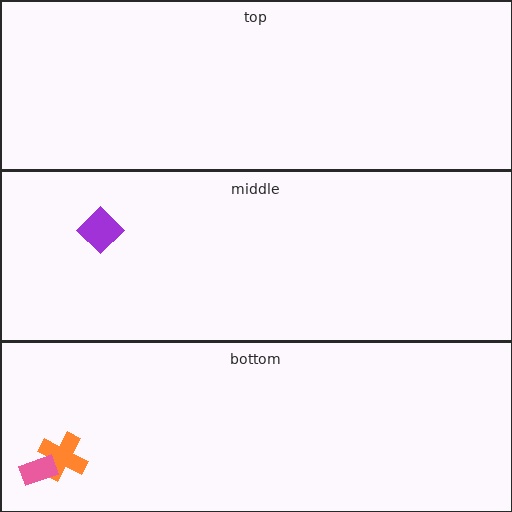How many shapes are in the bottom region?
2.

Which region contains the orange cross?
The bottom region.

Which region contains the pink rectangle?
The bottom region.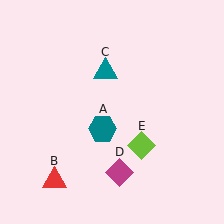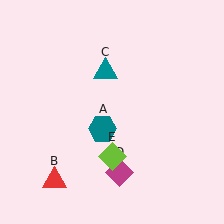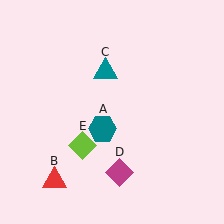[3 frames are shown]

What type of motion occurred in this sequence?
The lime diamond (object E) rotated clockwise around the center of the scene.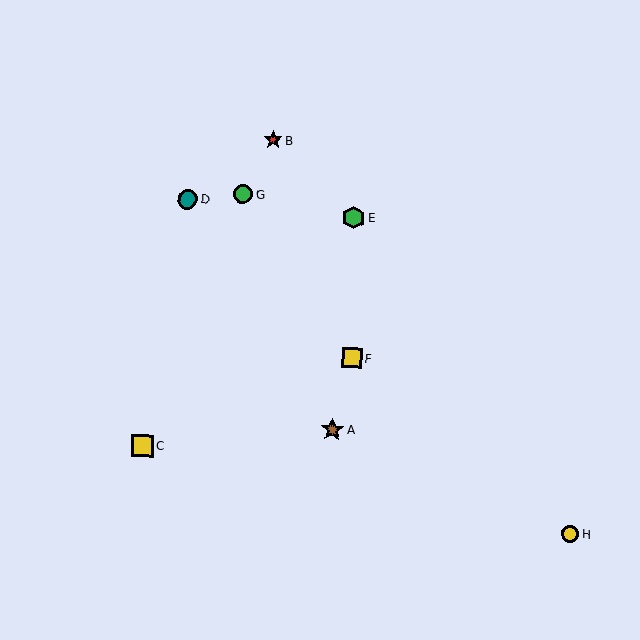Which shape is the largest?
The brown star (labeled A) is the largest.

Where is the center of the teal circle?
The center of the teal circle is at (188, 199).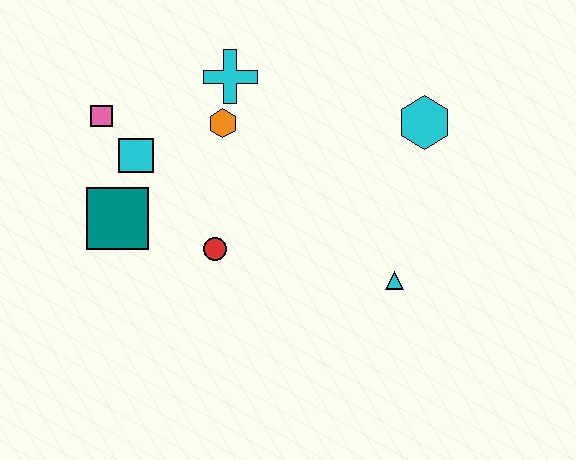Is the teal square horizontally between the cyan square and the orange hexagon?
No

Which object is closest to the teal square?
The cyan square is closest to the teal square.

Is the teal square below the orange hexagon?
Yes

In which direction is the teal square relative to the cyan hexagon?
The teal square is to the left of the cyan hexagon.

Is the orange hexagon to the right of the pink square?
Yes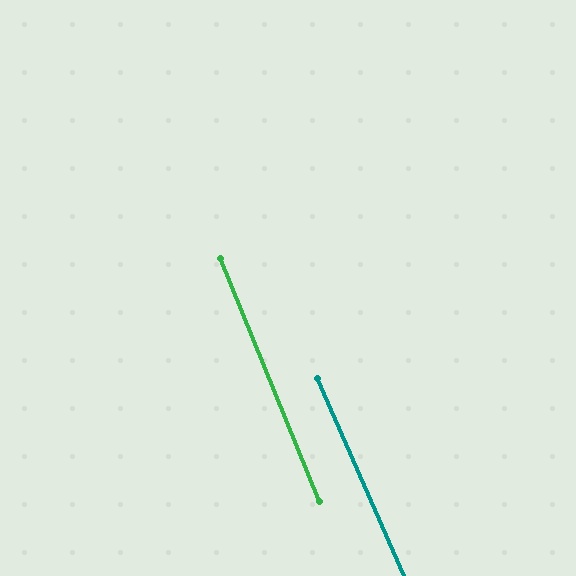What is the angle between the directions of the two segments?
Approximately 2 degrees.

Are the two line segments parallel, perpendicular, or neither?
Parallel — their directions differ by only 1.7°.